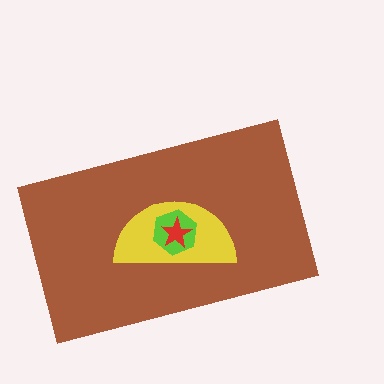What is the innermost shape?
The red star.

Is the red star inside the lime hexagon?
Yes.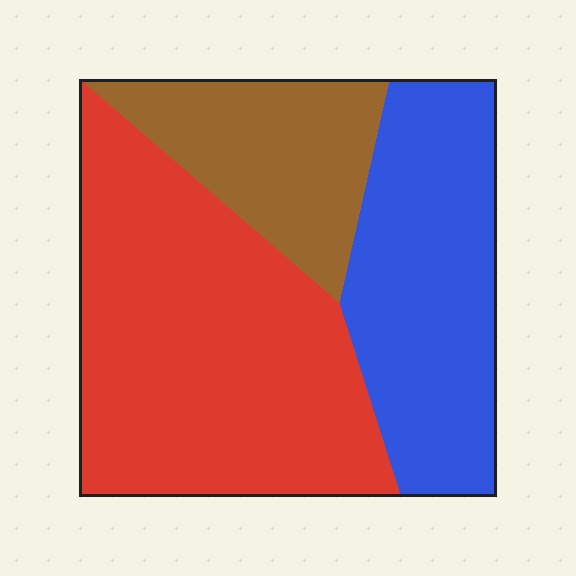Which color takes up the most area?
Red, at roughly 50%.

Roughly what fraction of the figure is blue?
Blue takes up between a sixth and a third of the figure.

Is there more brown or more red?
Red.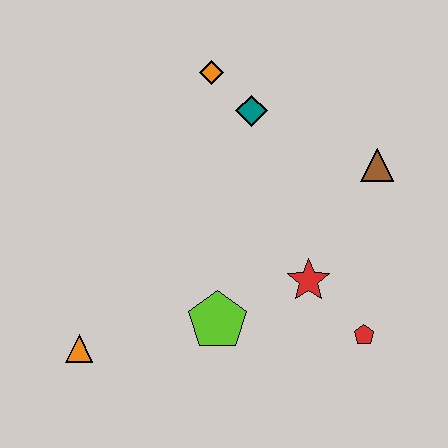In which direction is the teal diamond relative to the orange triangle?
The teal diamond is above the orange triangle.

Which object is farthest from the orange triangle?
The brown triangle is farthest from the orange triangle.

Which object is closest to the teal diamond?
The orange diamond is closest to the teal diamond.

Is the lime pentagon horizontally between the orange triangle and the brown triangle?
Yes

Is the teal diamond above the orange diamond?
No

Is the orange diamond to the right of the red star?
No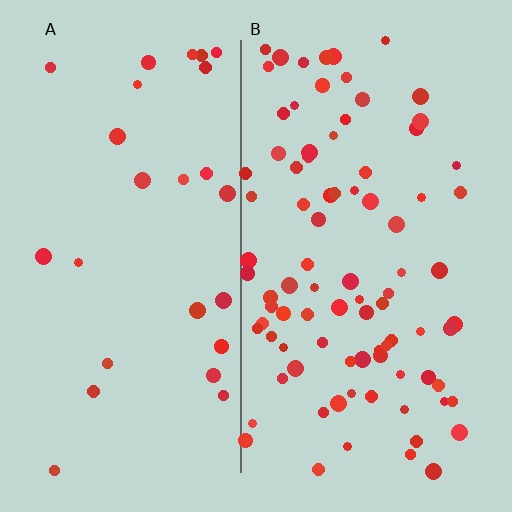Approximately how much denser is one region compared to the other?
Approximately 3.4× — region B over region A.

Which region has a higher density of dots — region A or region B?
B (the right).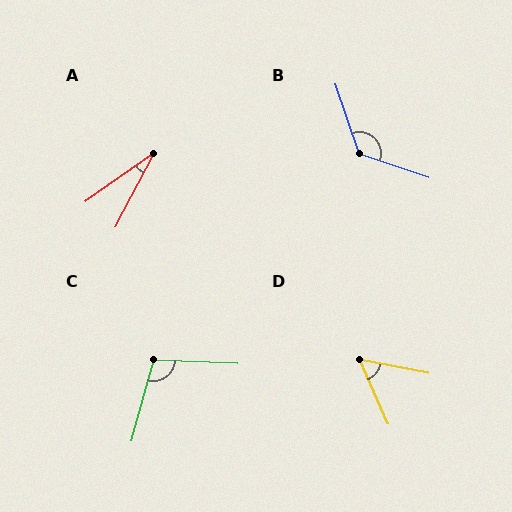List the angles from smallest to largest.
A (27°), D (55°), C (103°), B (128°).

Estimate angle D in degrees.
Approximately 55 degrees.